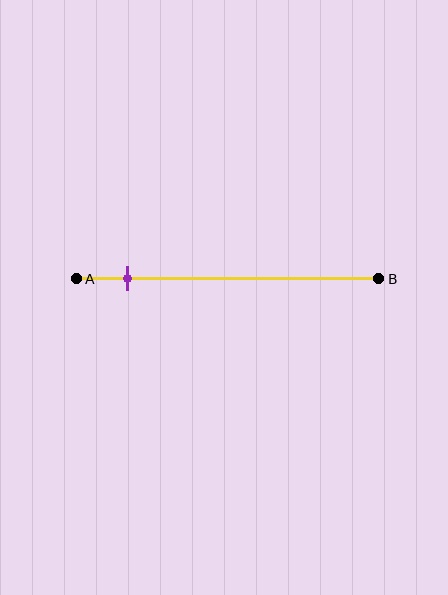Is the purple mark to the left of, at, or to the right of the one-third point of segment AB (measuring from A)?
The purple mark is to the left of the one-third point of segment AB.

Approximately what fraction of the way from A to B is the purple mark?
The purple mark is approximately 15% of the way from A to B.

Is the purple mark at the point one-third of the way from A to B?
No, the mark is at about 15% from A, not at the 33% one-third point.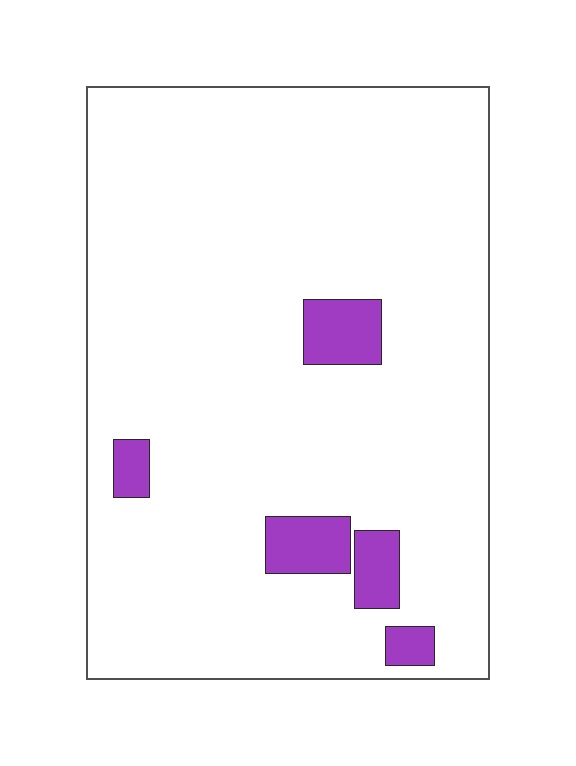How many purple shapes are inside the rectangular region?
5.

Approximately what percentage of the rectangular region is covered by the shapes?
Approximately 10%.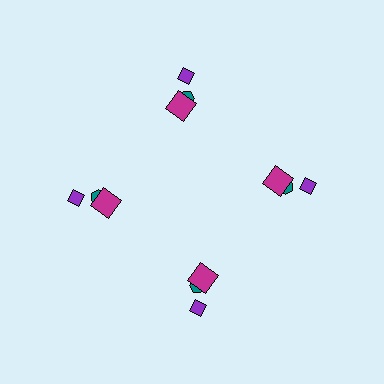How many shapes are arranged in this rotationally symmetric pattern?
There are 12 shapes, arranged in 4 groups of 3.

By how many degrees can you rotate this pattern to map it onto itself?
The pattern maps onto itself every 90 degrees of rotation.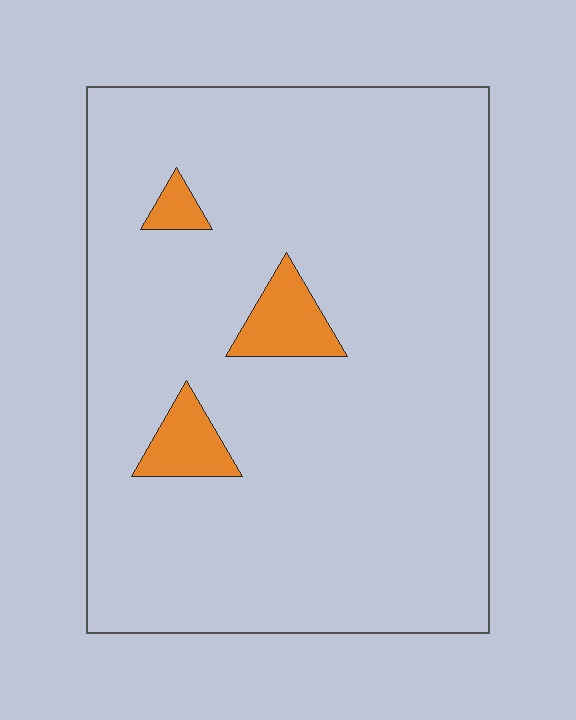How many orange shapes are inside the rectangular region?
3.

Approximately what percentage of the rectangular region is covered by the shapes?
Approximately 5%.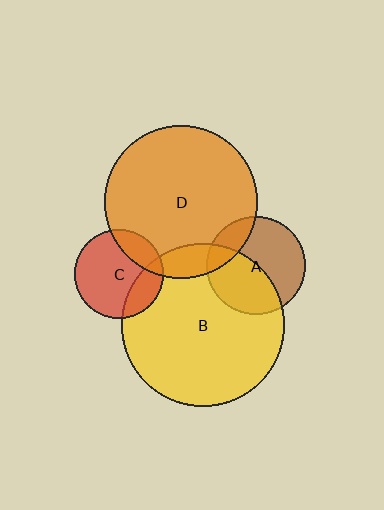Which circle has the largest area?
Circle B (yellow).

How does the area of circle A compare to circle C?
Approximately 1.2 times.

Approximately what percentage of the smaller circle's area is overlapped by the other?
Approximately 20%.